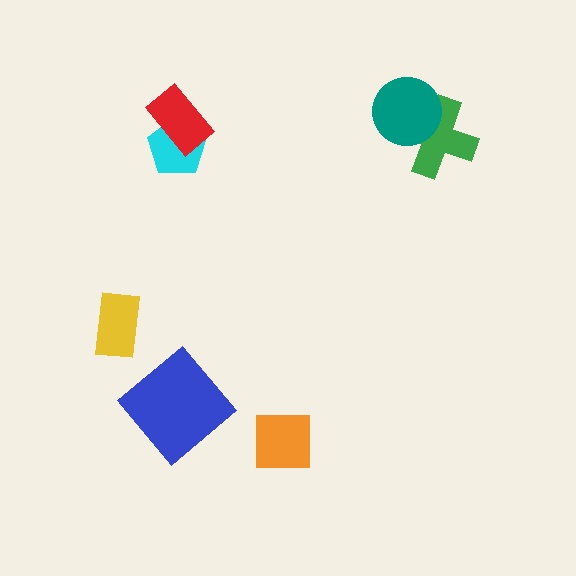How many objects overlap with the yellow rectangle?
0 objects overlap with the yellow rectangle.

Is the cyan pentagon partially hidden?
Yes, it is partially covered by another shape.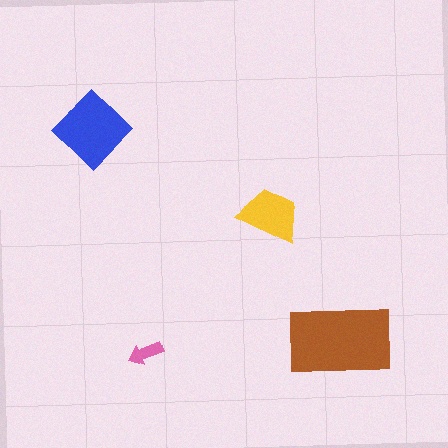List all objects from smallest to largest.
The pink arrow, the yellow trapezoid, the blue diamond, the brown rectangle.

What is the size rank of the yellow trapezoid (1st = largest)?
3rd.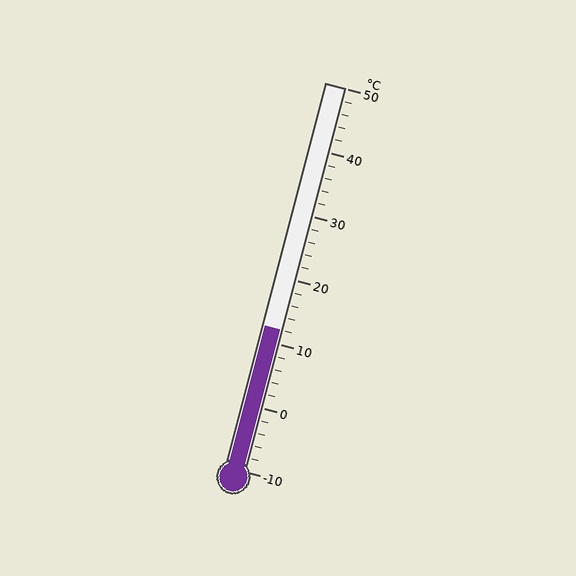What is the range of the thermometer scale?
The thermometer scale ranges from -10°C to 50°C.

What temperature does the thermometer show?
The thermometer shows approximately 12°C.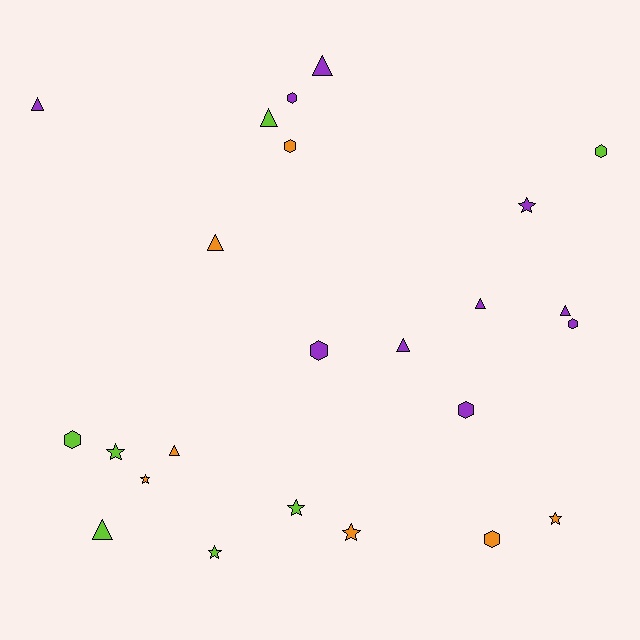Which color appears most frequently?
Purple, with 10 objects.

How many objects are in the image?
There are 24 objects.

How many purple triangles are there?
There are 5 purple triangles.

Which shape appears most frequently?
Triangle, with 9 objects.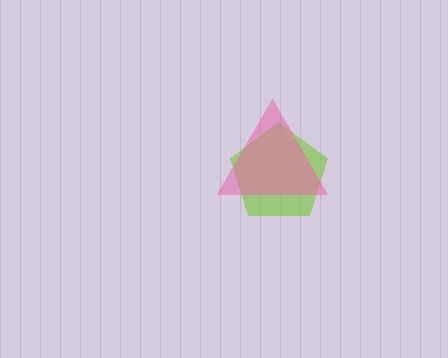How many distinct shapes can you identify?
There are 2 distinct shapes: a lime pentagon, a pink triangle.